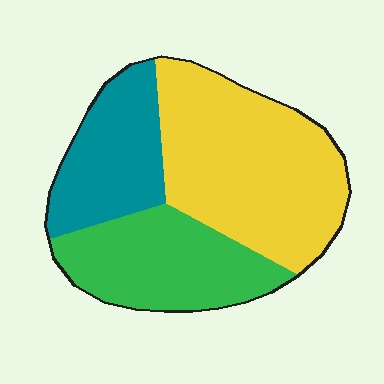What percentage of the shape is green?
Green covers roughly 30% of the shape.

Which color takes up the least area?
Teal, at roughly 25%.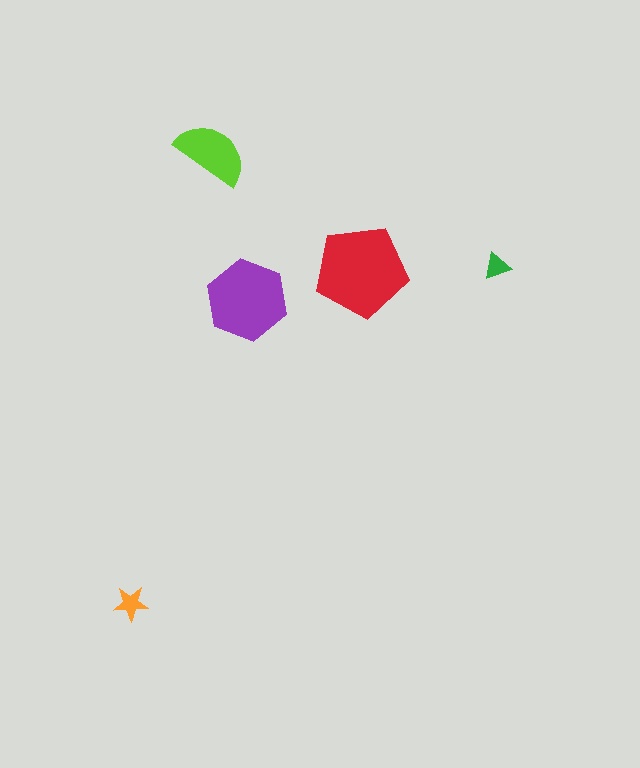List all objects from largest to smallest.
The red pentagon, the purple hexagon, the lime semicircle, the orange star, the green triangle.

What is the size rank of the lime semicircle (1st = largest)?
3rd.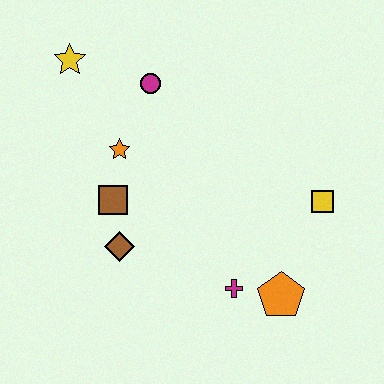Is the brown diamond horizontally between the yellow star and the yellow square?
Yes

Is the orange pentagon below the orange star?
Yes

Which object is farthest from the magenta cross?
The yellow star is farthest from the magenta cross.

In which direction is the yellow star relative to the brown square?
The yellow star is above the brown square.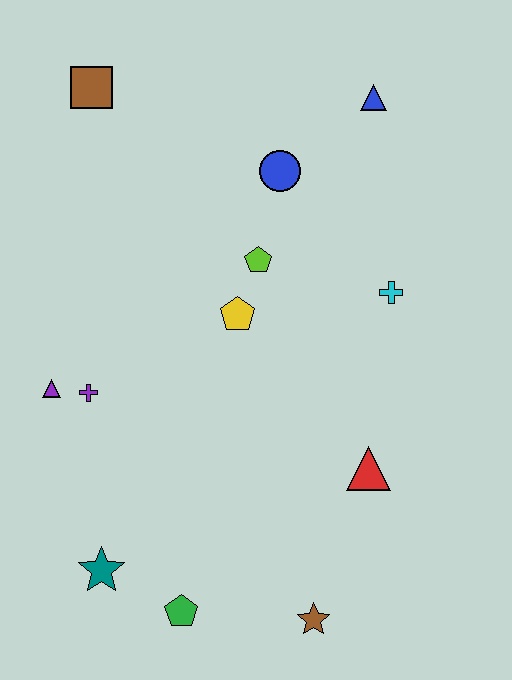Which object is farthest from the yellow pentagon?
The brown star is farthest from the yellow pentagon.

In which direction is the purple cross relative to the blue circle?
The purple cross is below the blue circle.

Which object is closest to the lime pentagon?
The yellow pentagon is closest to the lime pentagon.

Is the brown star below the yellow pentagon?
Yes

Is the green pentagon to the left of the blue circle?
Yes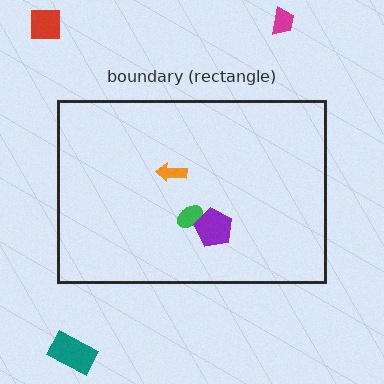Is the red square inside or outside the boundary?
Outside.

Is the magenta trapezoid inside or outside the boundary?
Outside.